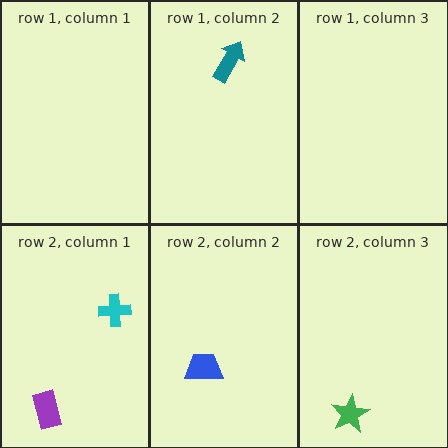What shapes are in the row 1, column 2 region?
The teal arrow.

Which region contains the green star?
The row 2, column 3 region.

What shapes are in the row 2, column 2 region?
The blue trapezoid.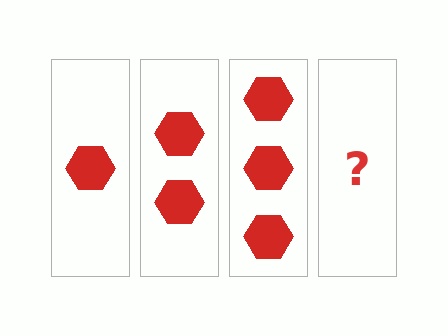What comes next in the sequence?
The next element should be 4 hexagons.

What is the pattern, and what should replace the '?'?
The pattern is that each step adds one more hexagon. The '?' should be 4 hexagons.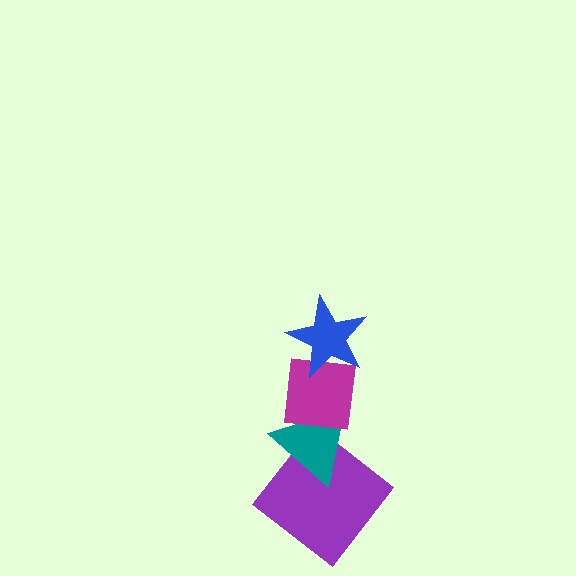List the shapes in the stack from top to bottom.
From top to bottom: the blue star, the magenta square, the teal triangle, the purple diamond.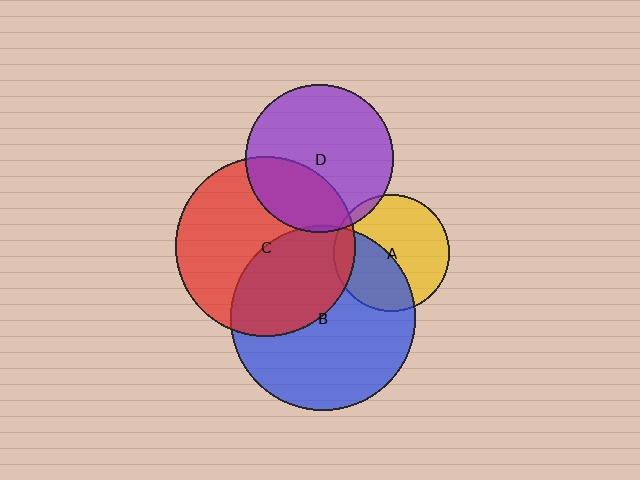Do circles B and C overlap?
Yes.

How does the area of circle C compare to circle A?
Approximately 2.4 times.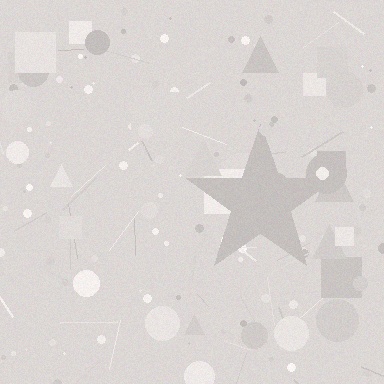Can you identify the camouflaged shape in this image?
The camouflaged shape is a star.